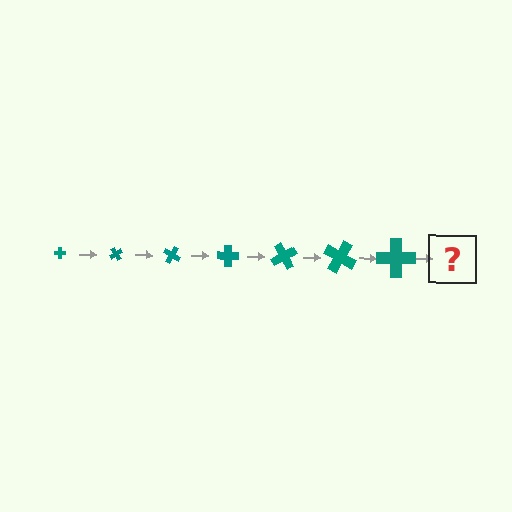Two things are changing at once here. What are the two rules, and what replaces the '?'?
The two rules are that the cross grows larger each step and it rotates 60 degrees each step. The '?' should be a cross, larger than the previous one and rotated 420 degrees from the start.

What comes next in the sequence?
The next element should be a cross, larger than the previous one and rotated 420 degrees from the start.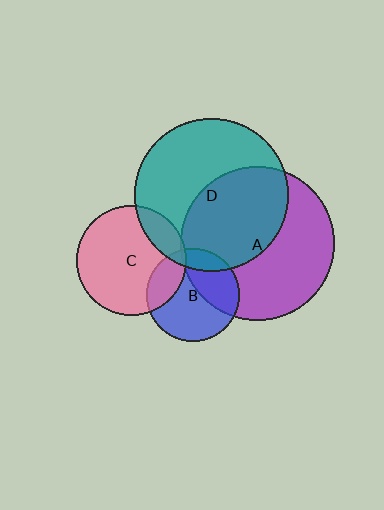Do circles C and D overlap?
Yes.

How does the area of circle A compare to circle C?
Approximately 2.0 times.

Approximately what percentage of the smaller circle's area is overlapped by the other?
Approximately 15%.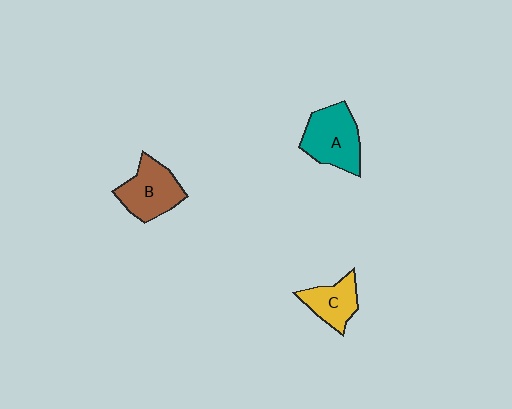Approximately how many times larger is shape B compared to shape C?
Approximately 1.3 times.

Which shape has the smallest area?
Shape C (yellow).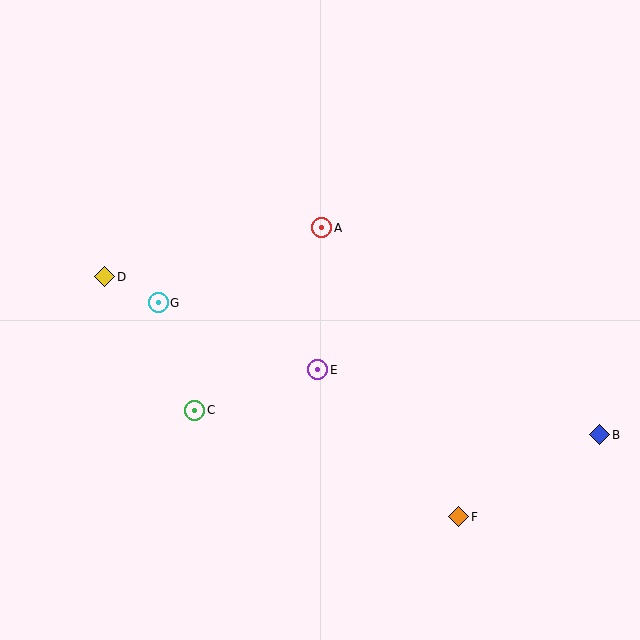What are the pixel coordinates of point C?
Point C is at (195, 410).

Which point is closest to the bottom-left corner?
Point C is closest to the bottom-left corner.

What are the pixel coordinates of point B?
Point B is at (600, 435).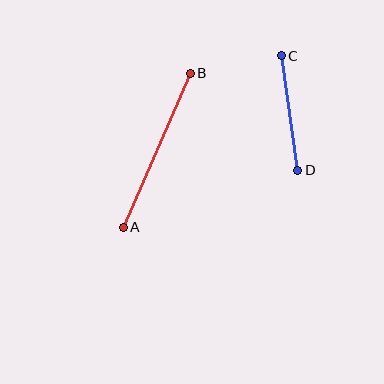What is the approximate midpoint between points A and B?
The midpoint is at approximately (157, 150) pixels.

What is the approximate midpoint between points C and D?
The midpoint is at approximately (290, 113) pixels.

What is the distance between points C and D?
The distance is approximately 116 pixels.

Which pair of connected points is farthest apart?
Points A and B are farthest apart.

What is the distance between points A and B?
The distance is approximately 168 pixels.